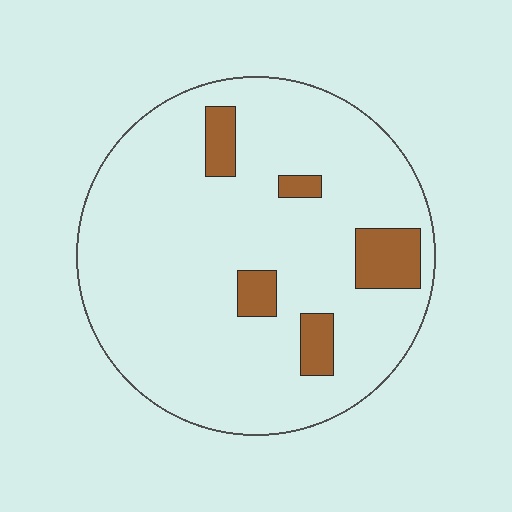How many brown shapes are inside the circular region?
5.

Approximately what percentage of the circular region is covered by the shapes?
Approximately 10%.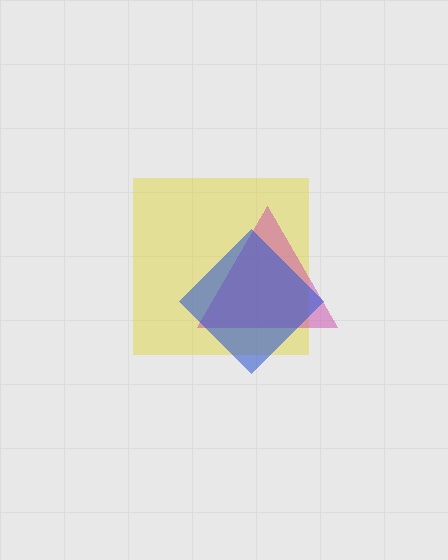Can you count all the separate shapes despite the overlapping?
Yes, there are 3 separate shapes.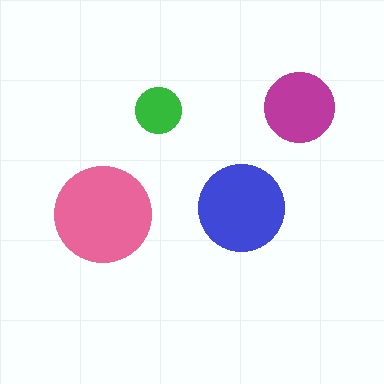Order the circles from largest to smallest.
the pink one, the blue one, the magenta one, the green one.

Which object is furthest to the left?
The pink circle is leftmost.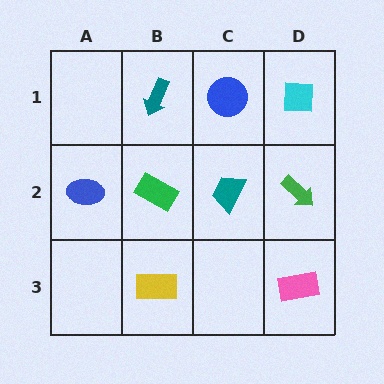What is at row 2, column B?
A green rectangle.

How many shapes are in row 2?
4 shapes.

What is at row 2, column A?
A blue ellipse.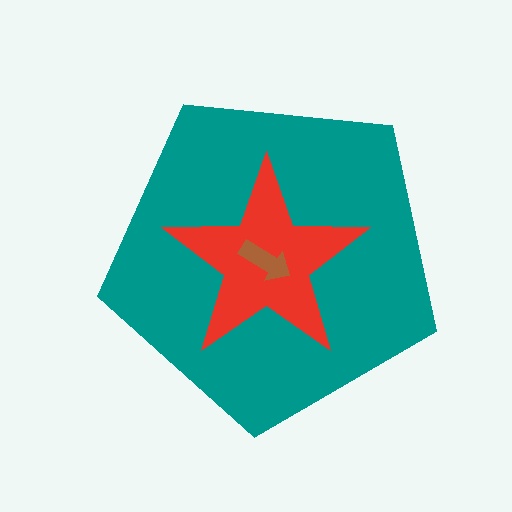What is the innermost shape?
The brown arrow.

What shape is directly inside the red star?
The brown arrow.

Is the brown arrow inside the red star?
Yes.